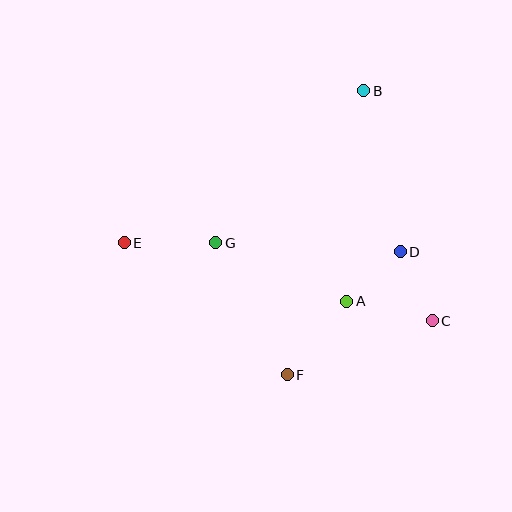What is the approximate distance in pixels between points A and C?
The distance between A and C is approximately 88 pixels.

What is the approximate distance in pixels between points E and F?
The distance between E and F is approximately 210 pixels.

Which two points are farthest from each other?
Points C and E are farthest from each other.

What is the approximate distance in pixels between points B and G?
The distance between B and G is approximately 212 pixels.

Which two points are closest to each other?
Points A and D are closest to each other.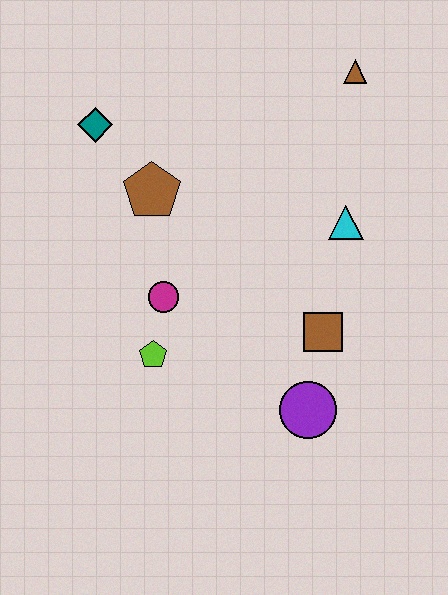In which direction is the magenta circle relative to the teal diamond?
The magenta circle is below the teal diamond.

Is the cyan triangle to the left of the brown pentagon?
No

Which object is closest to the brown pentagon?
The teal diamond is closest to the brown pentagon.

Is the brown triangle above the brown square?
Yes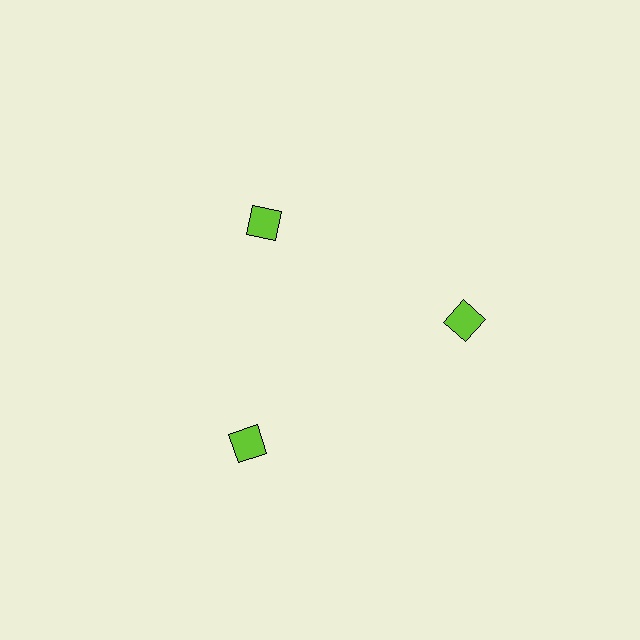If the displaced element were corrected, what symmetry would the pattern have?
It would have 3-fold rotational symmetry — the pattern would map onto itself every 120 degrees.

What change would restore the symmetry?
The symmetry would be restored by moving it outward, back onto the ring so that all 3 squares sit at equal angles and equal distance from the center.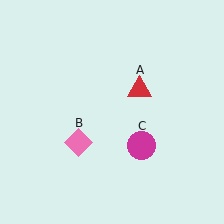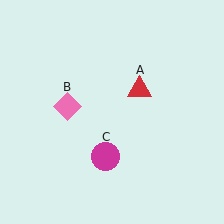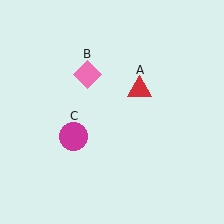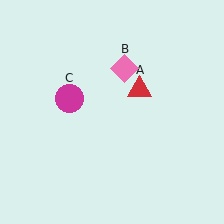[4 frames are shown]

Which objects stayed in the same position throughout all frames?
Red triangle (object A) remained stationary.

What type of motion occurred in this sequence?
The pink diamond (object B), magenta circle (object C) rotated clockwise around the center of the scene.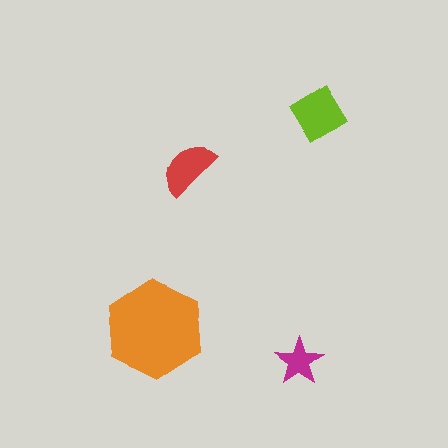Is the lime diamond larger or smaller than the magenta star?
Larger.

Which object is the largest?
The orange hexagon.